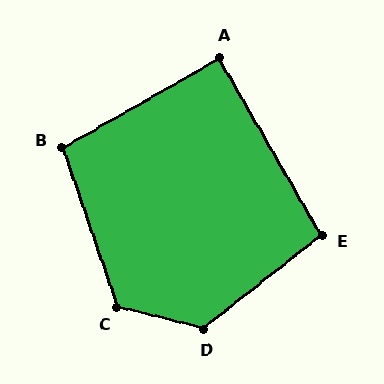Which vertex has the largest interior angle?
D, at approximately 128 degrees.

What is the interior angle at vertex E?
Approximately 98 degrees (obtuse).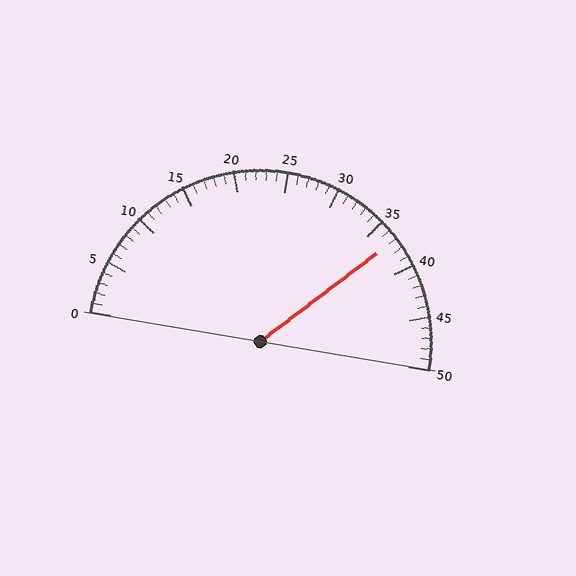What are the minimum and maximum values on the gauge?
The gauge ranges from 0 to 50.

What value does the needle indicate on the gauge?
The needle indicates approximately 37.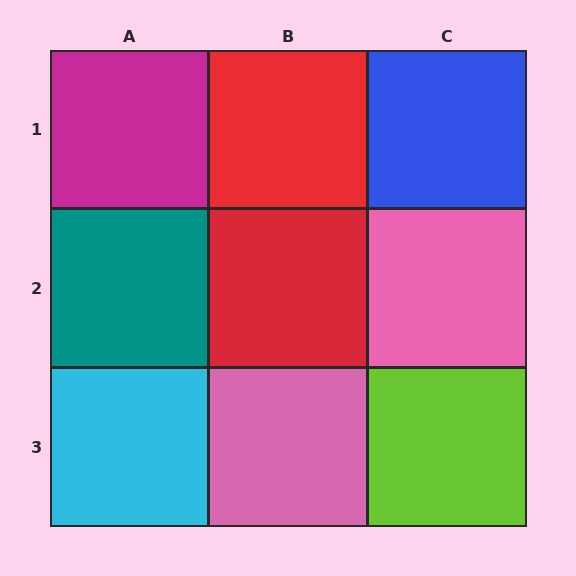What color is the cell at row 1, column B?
Red.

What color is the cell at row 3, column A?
Cyan.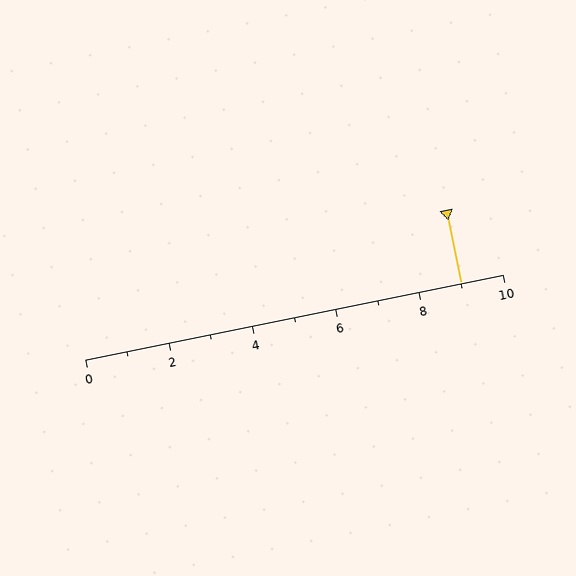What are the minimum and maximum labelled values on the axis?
The axis runs from 0 to 10.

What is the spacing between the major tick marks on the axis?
The major ticks are spaced 2 apart.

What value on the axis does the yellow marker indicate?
The marker indicates approximately 9.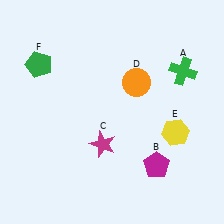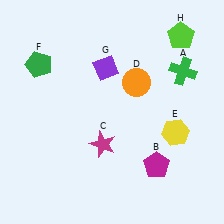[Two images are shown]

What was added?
A purple diamond (G), a lime pentagon (H) were added in Image 2.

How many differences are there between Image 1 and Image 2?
There are 2 differences between the two images.